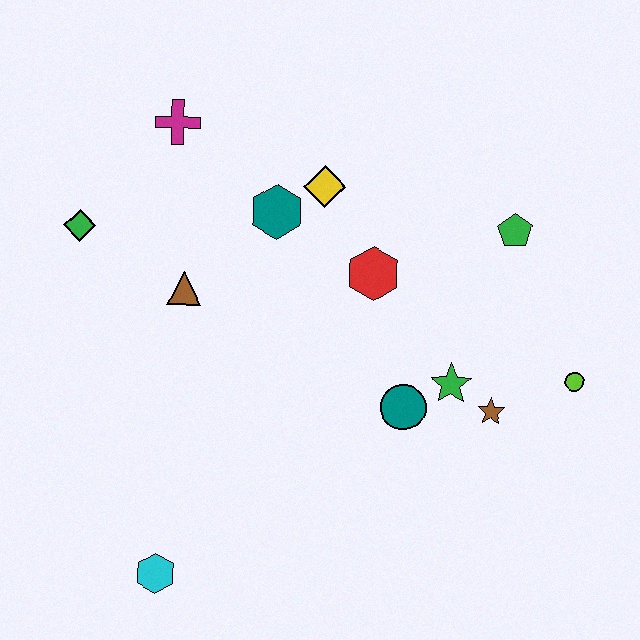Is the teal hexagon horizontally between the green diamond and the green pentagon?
Yes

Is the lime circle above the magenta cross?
No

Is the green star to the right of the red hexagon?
Yes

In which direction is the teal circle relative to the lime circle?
The teal circle is to the left of the lime circle.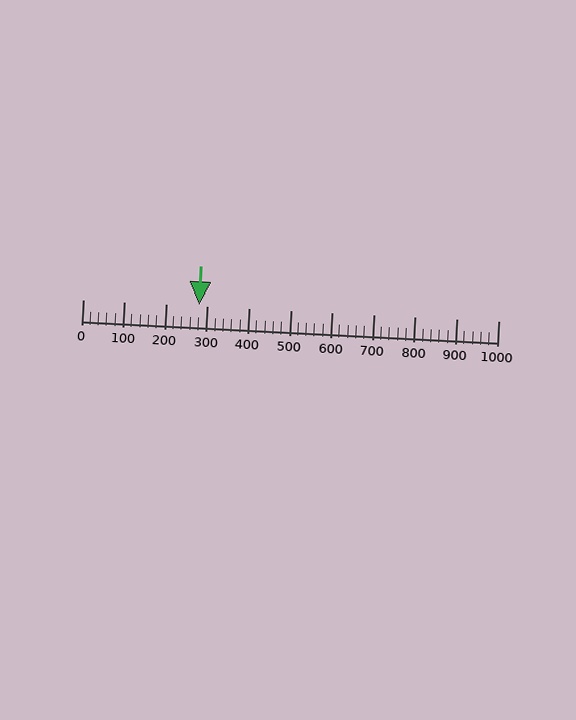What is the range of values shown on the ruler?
The ruler shows values from 0 to 1000.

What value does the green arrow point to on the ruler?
The green arrow points to approximately 280.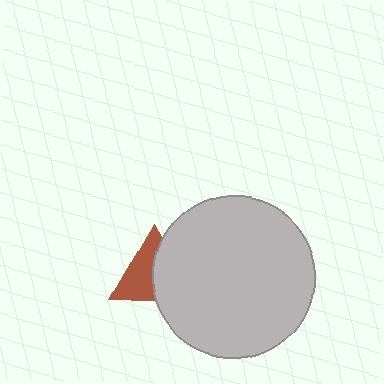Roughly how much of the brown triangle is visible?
About half of it is visible (roughly 53%).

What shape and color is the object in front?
The object in front is a light gray circle.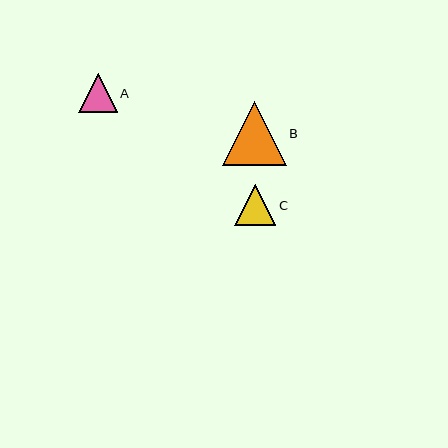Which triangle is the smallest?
Triangle A is the smallest with a size of approximately 39 pixels.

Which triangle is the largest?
Triangle B is the largest with a size of approximately 64 pixels.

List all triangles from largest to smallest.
From largest to smallest: B, C, A.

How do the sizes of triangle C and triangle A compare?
Triangle C and triangle A are approximately the same size.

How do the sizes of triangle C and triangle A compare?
Triangle C and triangle A are approximately the same size.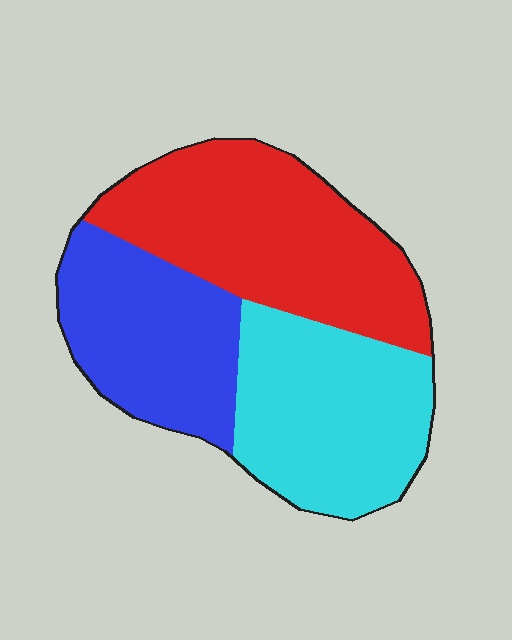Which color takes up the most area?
Red, at roughly 40%.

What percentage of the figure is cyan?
Cyan takes up between a sixth and a third of the figure.